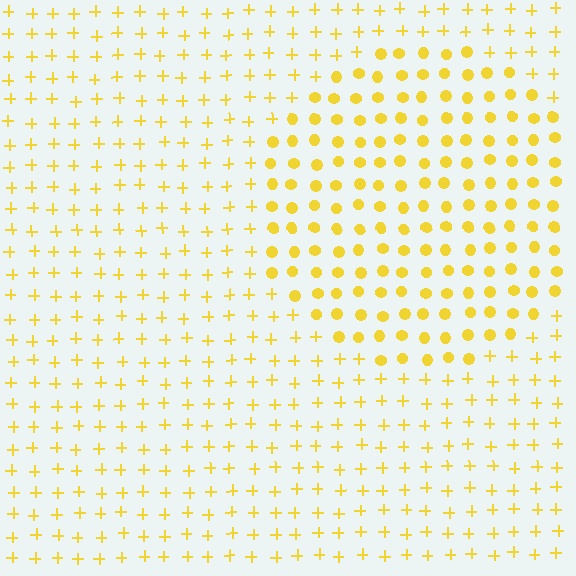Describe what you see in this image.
The image is filled with small yellow elements arranged in a uniform grid. A circle-shaped region contains circles, while the surrounding area contains plus signs. The boundary is defined purely by the change in element shape.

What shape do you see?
I see a circle.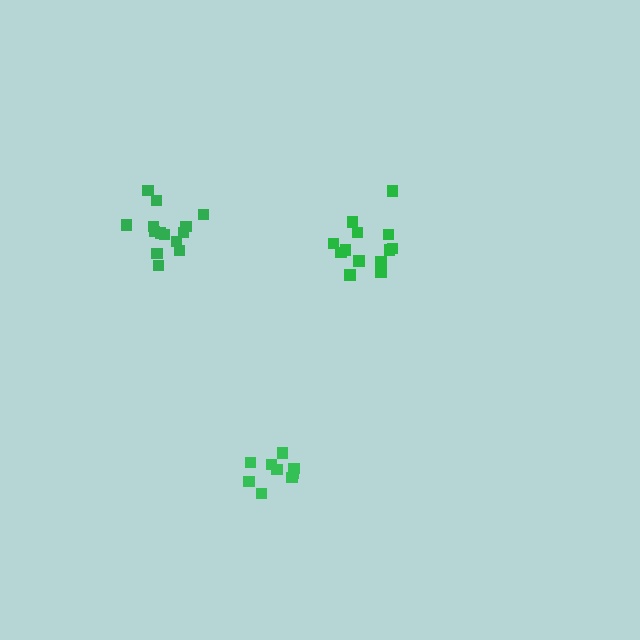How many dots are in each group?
Group 1: 9 dots, Group 2: 13 dots, Group 3: 14 dots (36 total).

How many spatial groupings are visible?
There are 3 spatial groupings.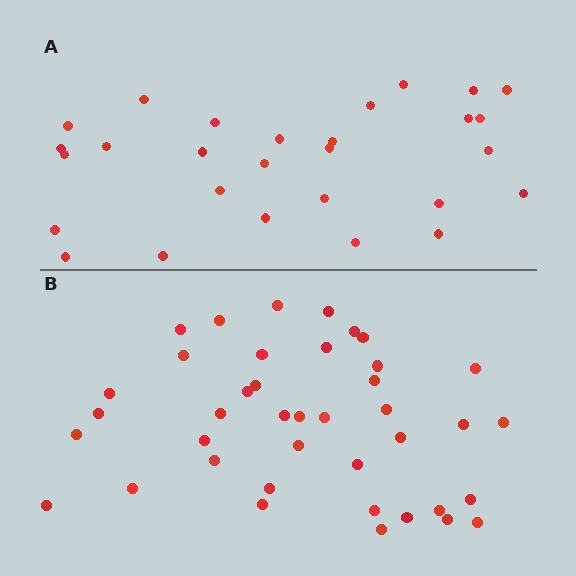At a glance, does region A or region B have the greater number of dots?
Region B (the bottom region) has more dots.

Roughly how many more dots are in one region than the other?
Region B has roughly 12 or so more dots than region A.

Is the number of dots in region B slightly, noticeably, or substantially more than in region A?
Region B has noticeably more, but not dramatically so. The ratio is roughly 1.4 to 1.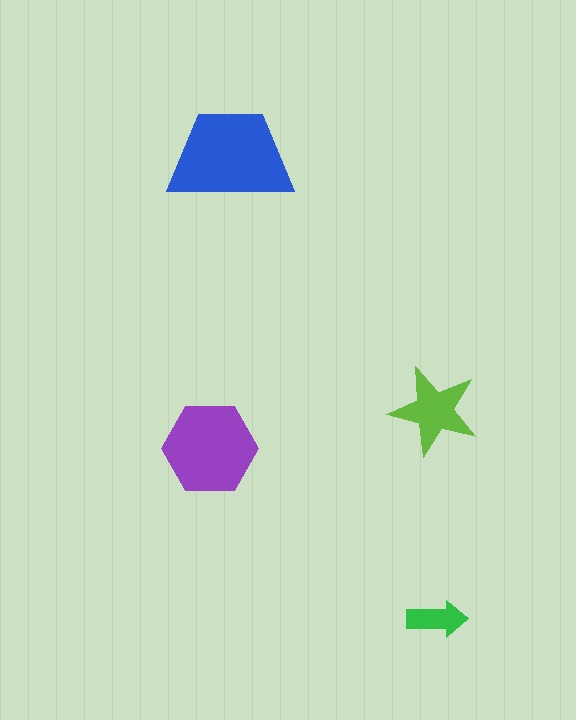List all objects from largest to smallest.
The blue trapezoid, the purple hexagon, the lime star, the green arrow.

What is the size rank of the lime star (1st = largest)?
3rd.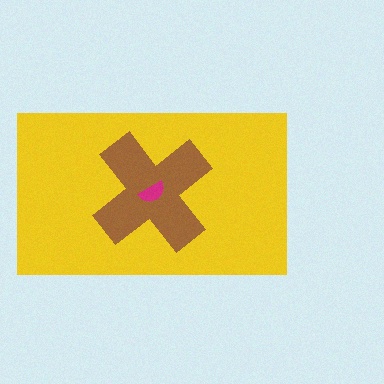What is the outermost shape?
The yellow rectangle.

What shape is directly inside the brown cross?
The magenta semicircle.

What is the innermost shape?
The magenta semicircle.